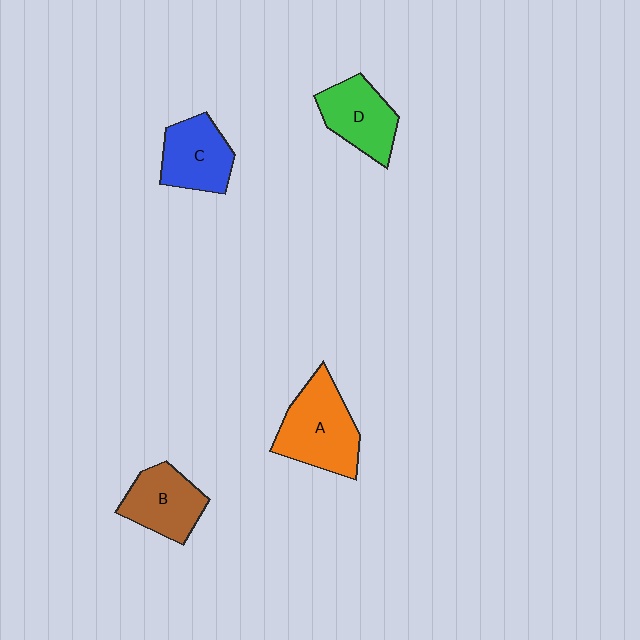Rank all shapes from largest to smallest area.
From largest to smallest: A (orange), D (green), C (blue), B (brown).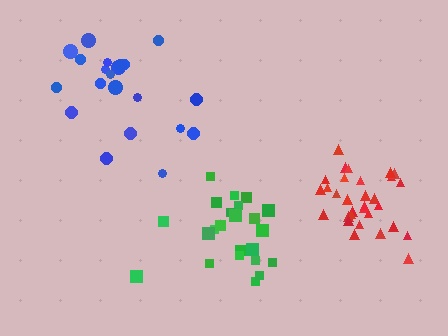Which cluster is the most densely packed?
Red.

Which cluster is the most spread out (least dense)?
Blue.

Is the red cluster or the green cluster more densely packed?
Red.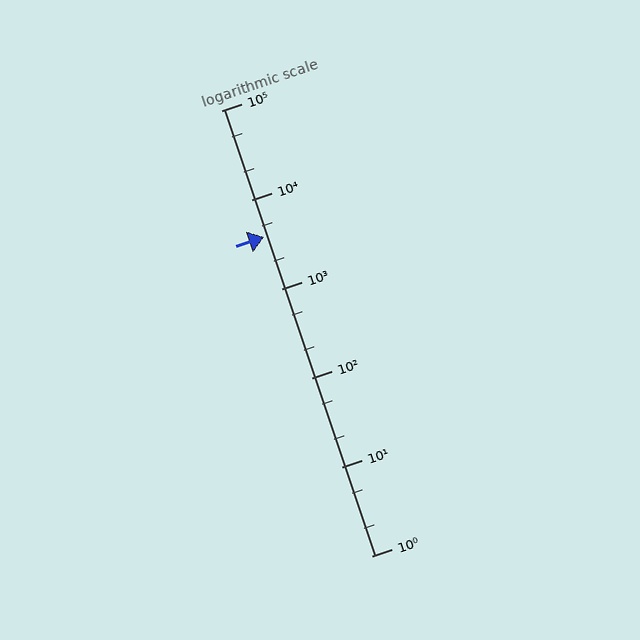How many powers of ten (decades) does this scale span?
The scale spans 5 decades, from 1 to 100000.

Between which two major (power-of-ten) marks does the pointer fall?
The pointer is between 1000 and 10000.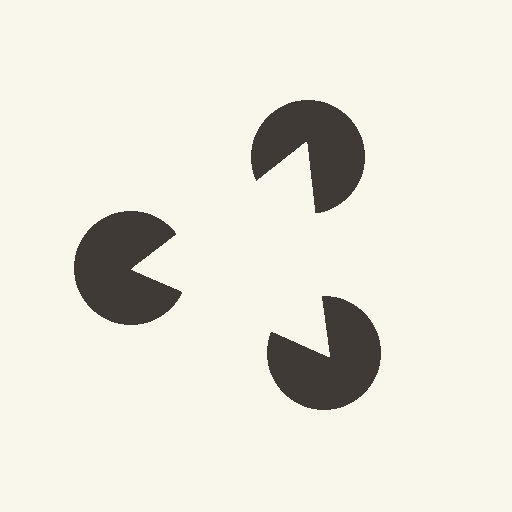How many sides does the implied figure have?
3 sides.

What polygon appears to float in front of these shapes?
An illusory triangle — its edges are inferred from the aligned wedge cuts in the pac-man discs, not physically drawn.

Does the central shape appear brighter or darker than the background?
It typically appears slightly brighter than the background, even though no actual brightness change is drawn.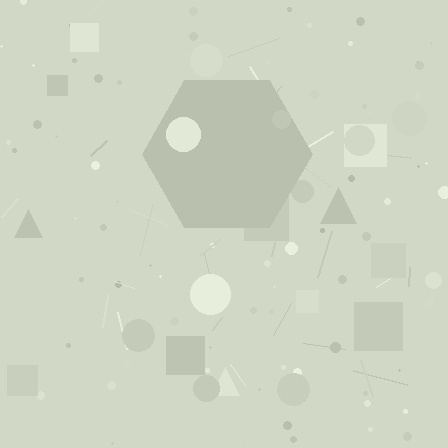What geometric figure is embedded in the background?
A hexagon is embedded in the background.